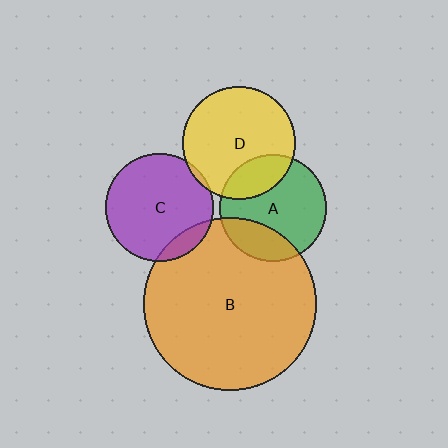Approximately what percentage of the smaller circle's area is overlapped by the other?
Approximately 25%.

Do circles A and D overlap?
Yes.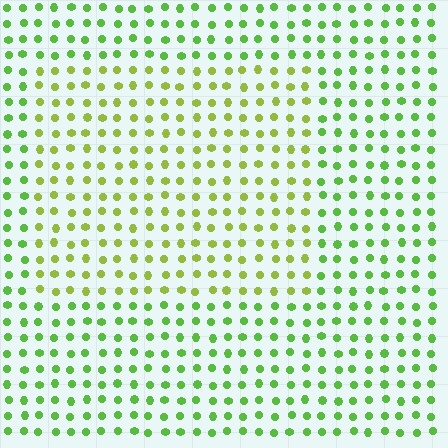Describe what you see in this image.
The image is filled with small lime elements in a uniform arrangement. A rectangle-shaped region is visible where the elements are tinted to a slightly different hue, forming a subtle color boundary.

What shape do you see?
I see a rectangle.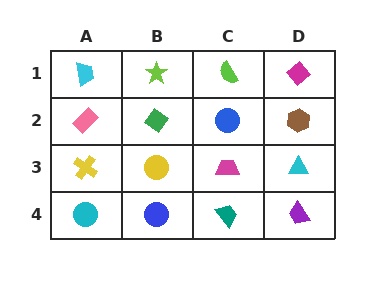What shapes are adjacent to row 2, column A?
A cyan trapezoid (row 1, column A), a yellow cross (row 3, column A), a green diamond (row 2, column B).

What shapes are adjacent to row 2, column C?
A lime semicircle (row 1, column C), a magenta trapezoid (row 3, column C), a green diamond (row 2, column B), a brown hexagon (row 2, column D).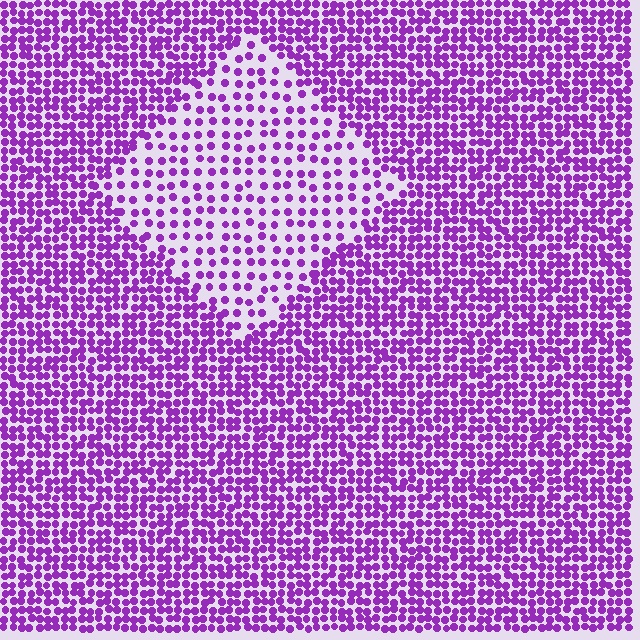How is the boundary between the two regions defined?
The boundary is defined by a change in element density (approximately 2.2x ratio). All elements are the same color, size, and shape.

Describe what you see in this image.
The image contains small purple elements arranged at two different densities. A diamond-shaped region is visible where the elements are less densely packed than the surrounding area.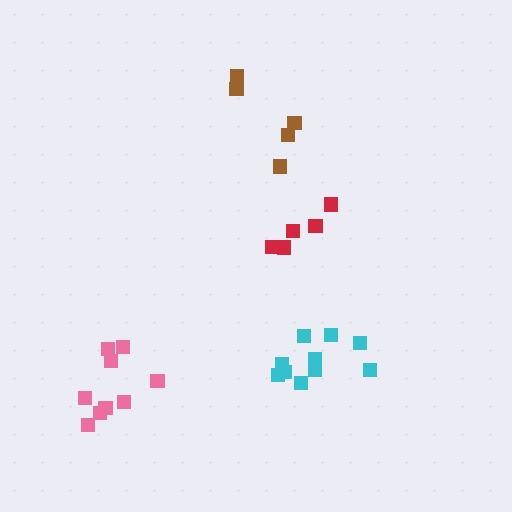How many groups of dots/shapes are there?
There are 4 groups.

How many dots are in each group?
Group 1: 5 dots, Group 2: 5 dots, Group 3: 9 dots, Group 4: 10 dots (29 total).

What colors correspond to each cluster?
The clusters are colored: red, brown, pink, cyan.